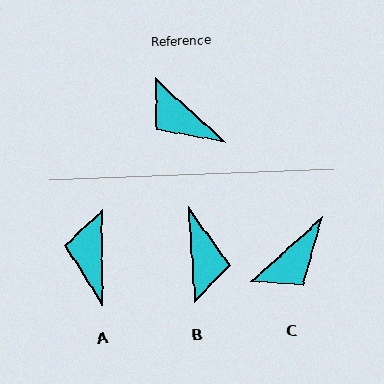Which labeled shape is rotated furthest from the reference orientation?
B, about 136 degrees away.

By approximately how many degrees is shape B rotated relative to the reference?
Approximately 136 degrees counter-clockwise.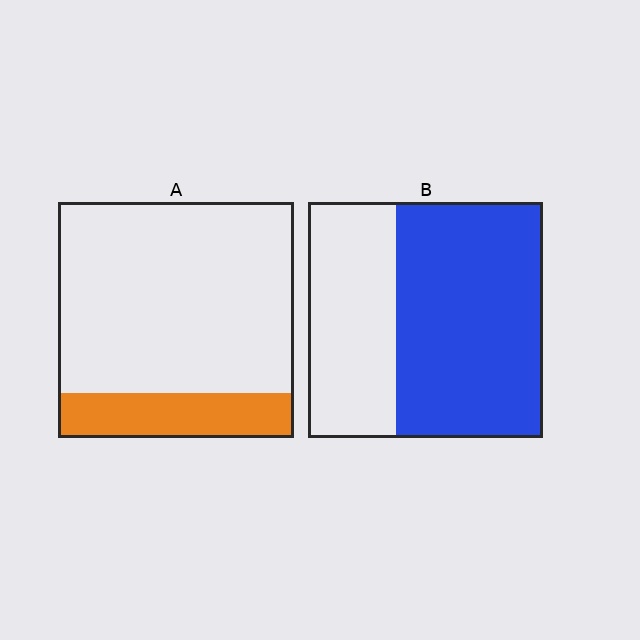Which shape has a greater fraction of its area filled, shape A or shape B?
Shape B.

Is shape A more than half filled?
No.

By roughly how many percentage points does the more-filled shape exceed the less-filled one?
By roughly 45 percentage points (B over A).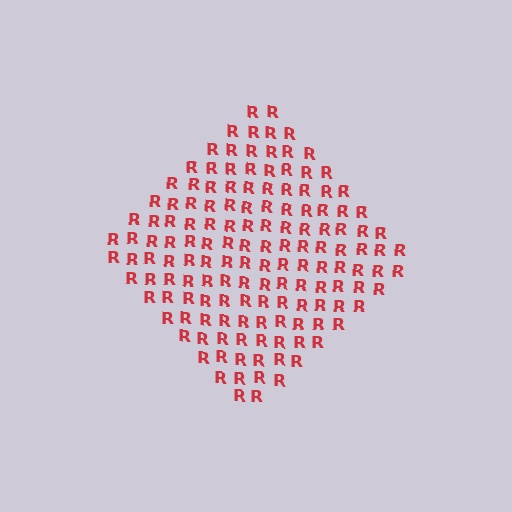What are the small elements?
The small elements are letter R's.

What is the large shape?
The large shape is a diamond.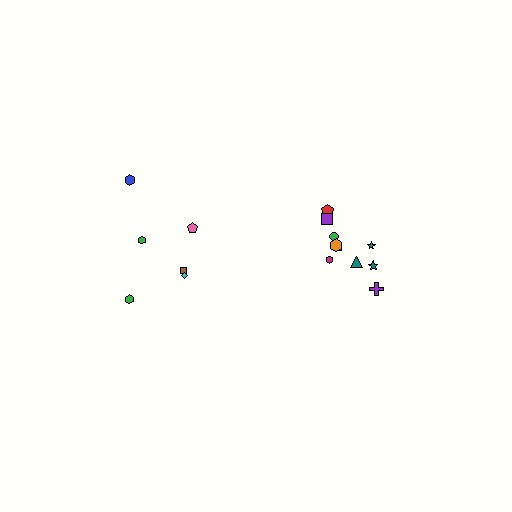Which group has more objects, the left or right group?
The right group.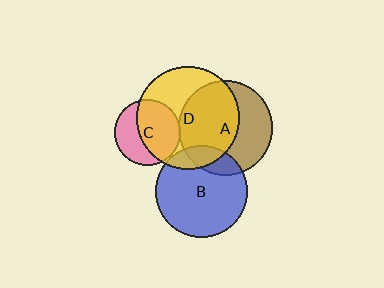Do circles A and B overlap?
Yes.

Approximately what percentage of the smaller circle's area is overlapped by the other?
Approximately 15%.